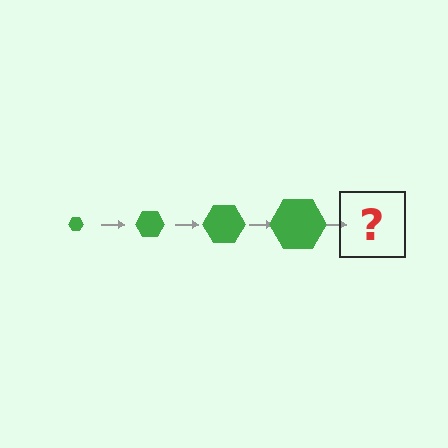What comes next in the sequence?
The next element should be a green hexagon, larger than the previous one.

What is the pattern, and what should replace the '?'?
The pattern is that the hexagon gets progressively larger each step. The '?' should be a green hexagon, larger than the previous one.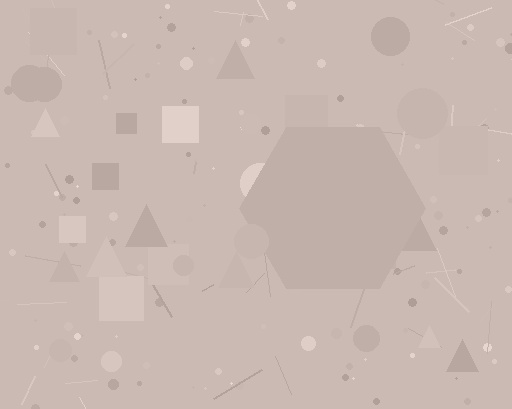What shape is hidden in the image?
A hexagon is hidden in the image.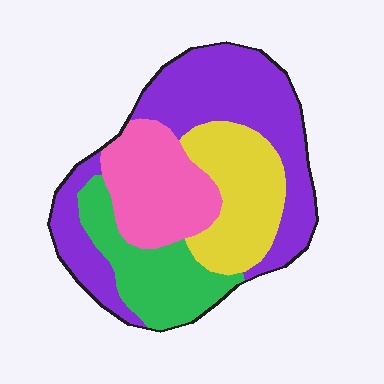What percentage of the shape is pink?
Pink covers about 20% of the shape.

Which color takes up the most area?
Purple, at roughly 40%.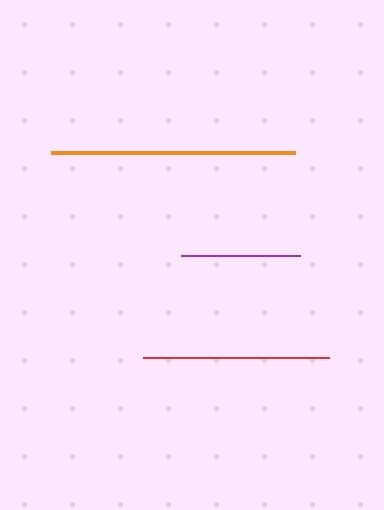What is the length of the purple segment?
The purple segment is approximately 119 pixels long.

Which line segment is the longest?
The orange line is the longest at approximately 245 pixels.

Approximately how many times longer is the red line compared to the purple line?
The red line is approximately 1.6 times the length of the purple line.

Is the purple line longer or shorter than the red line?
The red line is longer than the purple line.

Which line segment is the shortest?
The purple line is the shortest at approximately 119 pixels.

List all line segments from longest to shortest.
From longest to shortest: orange, red, purple.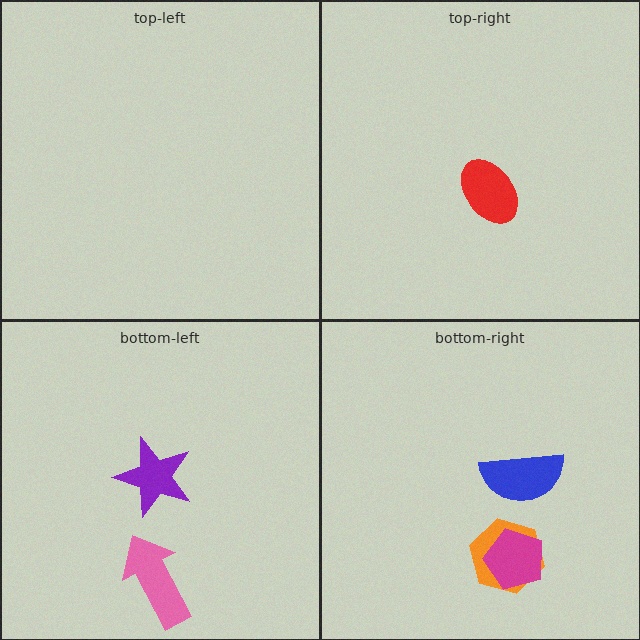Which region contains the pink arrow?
The bottom-left region.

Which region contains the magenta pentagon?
The bottom-right region.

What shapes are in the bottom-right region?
The blue semicircle, the orange hexagon, the magenta pentagon.